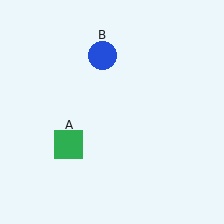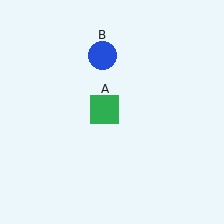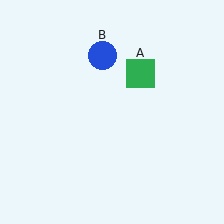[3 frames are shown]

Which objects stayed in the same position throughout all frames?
Blue circle (object B) remained stationary.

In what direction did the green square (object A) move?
The green square (object A) moved up and to the right.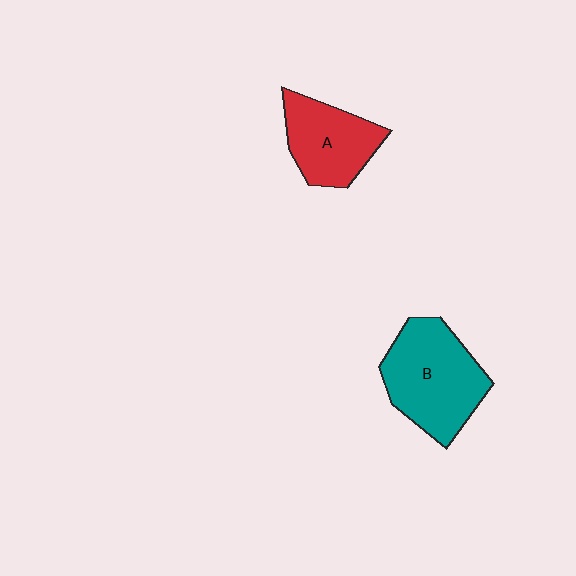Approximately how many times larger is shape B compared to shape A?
Approximately 1.4 times.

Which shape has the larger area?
Shape B (teal).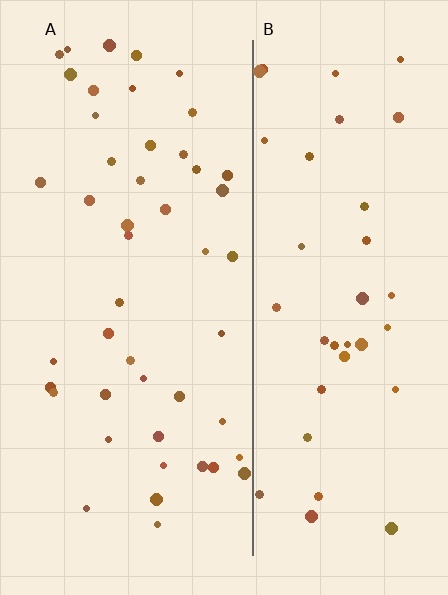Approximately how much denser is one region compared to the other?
Approximately 1.2× — region A over region B.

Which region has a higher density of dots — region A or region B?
A (the left).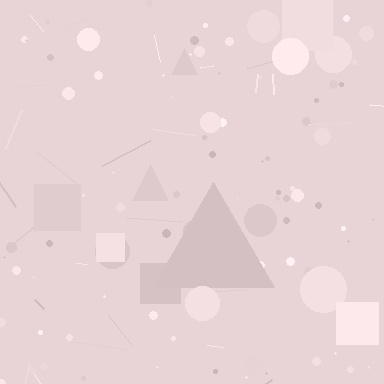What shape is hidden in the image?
A triangle is hidden in the image.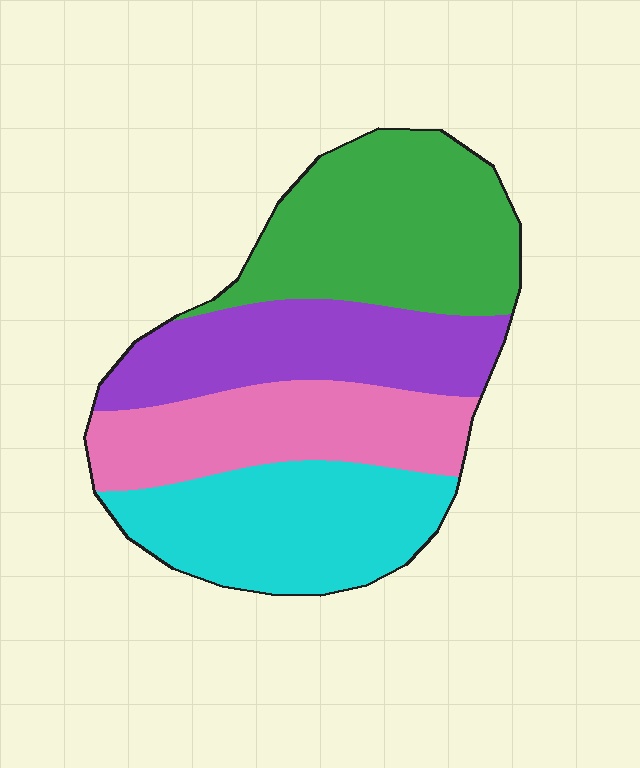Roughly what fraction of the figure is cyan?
Cyan covers around 25% of the figure.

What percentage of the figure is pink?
Pink covers roughly 20% of the figure.